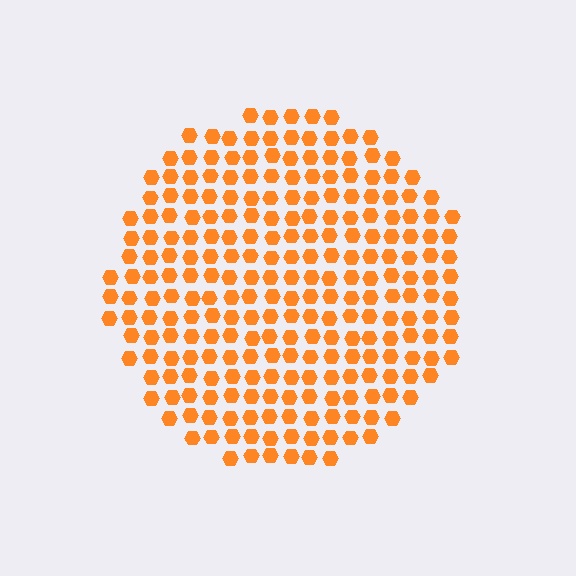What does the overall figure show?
The overall figure shows a circle.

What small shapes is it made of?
It is made of small hexagons.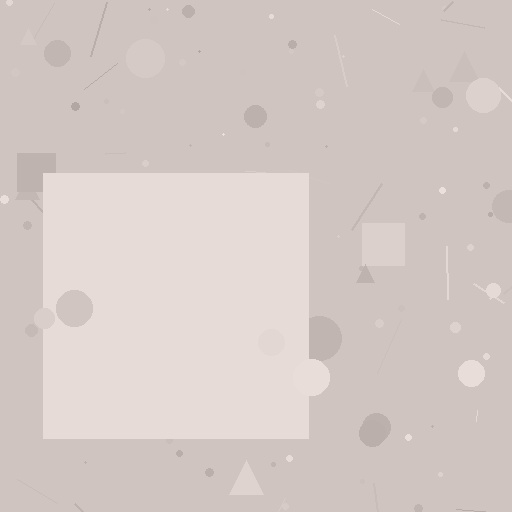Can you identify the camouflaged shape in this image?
The camouflaged shape is a square.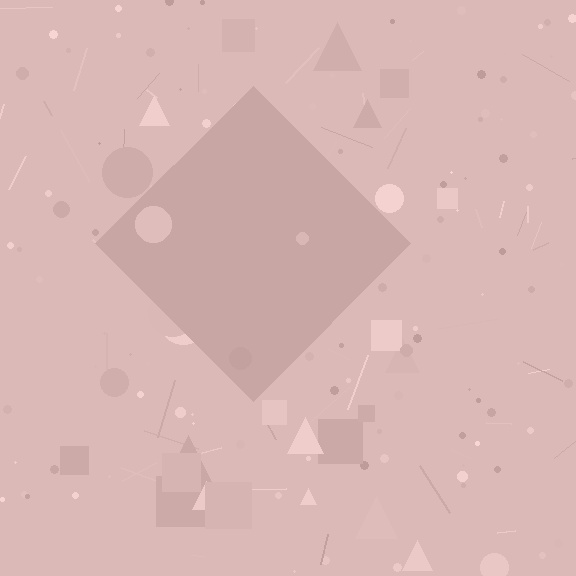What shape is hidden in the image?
A diamond is hidden in the image.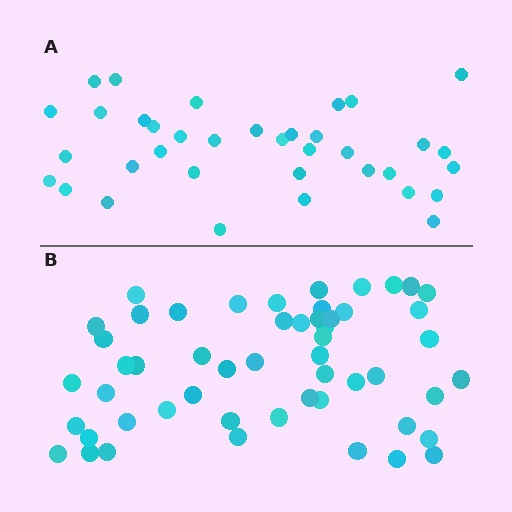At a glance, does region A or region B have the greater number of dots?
Region B (the bottom region) has more dots.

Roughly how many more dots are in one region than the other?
Region B has approximately 15 more dots than region A.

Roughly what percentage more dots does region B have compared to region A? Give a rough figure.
About 45% more.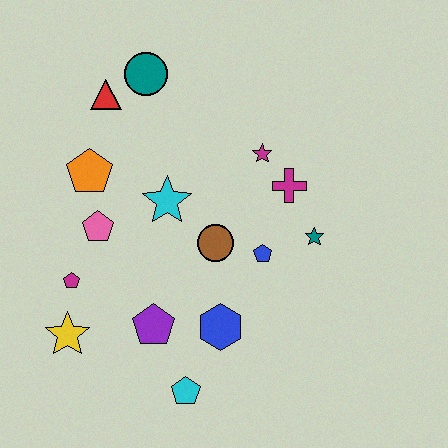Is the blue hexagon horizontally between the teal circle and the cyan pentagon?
No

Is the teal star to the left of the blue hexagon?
No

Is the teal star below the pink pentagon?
Yes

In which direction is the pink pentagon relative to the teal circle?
The pink pentagon is below the teal circle.